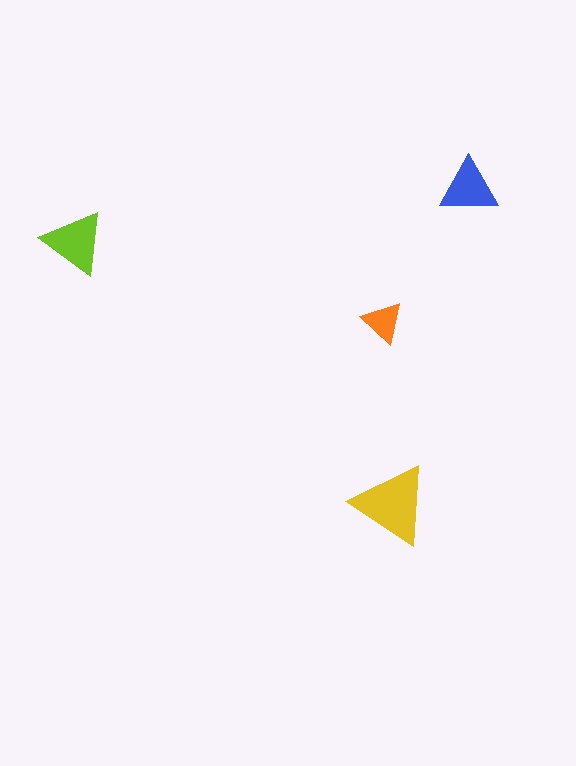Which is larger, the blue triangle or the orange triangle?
The blue one.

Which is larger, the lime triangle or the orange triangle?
The lime one.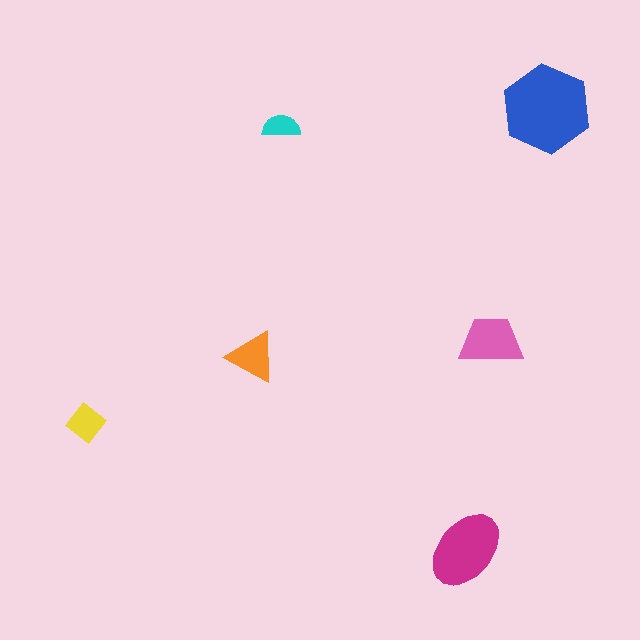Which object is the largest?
The blue hexagon.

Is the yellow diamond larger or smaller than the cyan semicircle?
Larger.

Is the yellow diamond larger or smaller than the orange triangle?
Smaller.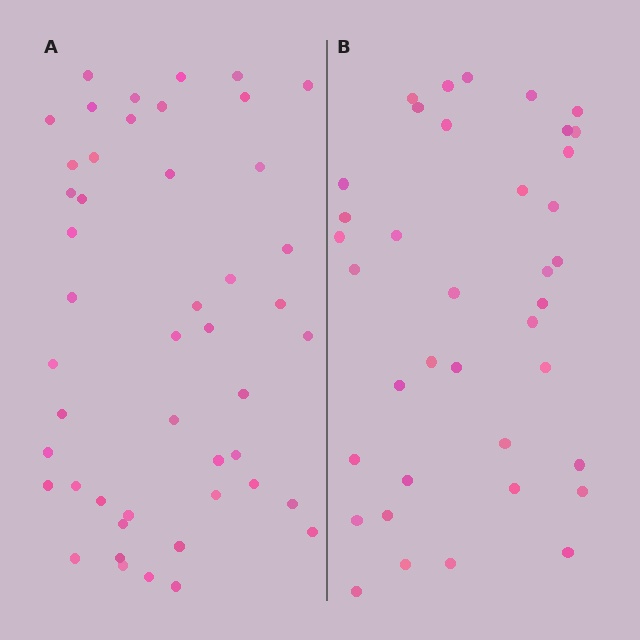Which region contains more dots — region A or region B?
Region A (the left region) has more dots.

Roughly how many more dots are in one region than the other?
Region A has roughly 8 or so more dots than region B.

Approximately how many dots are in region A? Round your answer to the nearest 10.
About 50 dots. (The exact count is 47, which rounds to 50.)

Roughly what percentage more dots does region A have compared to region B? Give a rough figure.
About 25% more.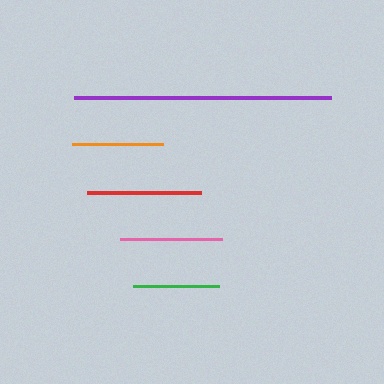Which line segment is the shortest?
The green line is the shortest at approximately 86 pixels.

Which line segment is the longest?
The purple line is the longest at approximately 258 pixels.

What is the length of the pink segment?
The pink segment is approximately 102 pixels long.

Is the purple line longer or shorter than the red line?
The purple line is longer than the red line.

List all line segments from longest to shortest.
From longest to shortest: purple, red, pink, orange, green.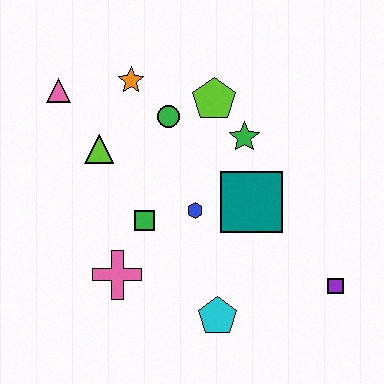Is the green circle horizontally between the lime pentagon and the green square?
Yes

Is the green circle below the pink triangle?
Yes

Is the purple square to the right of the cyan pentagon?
Yes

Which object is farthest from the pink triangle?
The purple square is farthest from the pink triangle.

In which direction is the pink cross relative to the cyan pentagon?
The pink cross is to the left of the cyan pentagon.